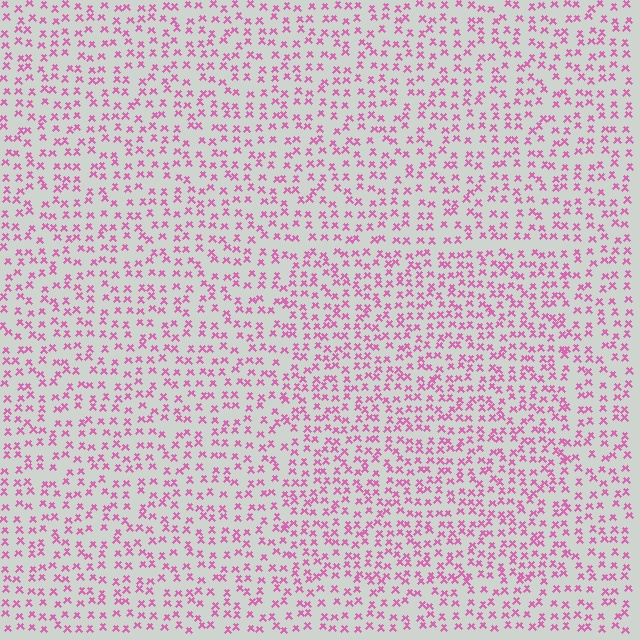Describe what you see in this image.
The image contains small pink elements arranged at two different densities. A rectangle-shaped region is visible where the elements are more densely packed than the surrounding area.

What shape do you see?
I see a rectangle.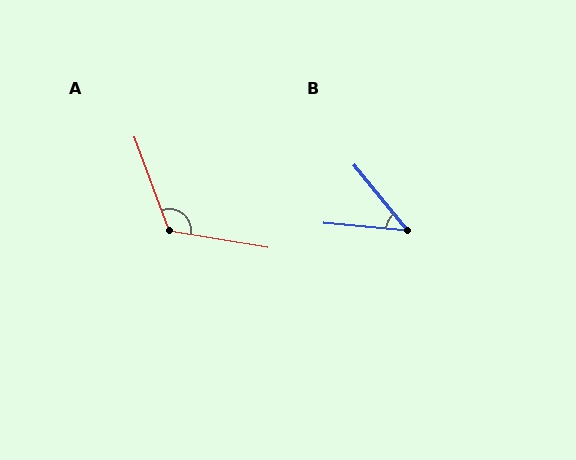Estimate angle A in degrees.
Approximately 120 degrees.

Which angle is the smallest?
B, at approximately 45 degrees.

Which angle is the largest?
A, at approximately 120 degrees.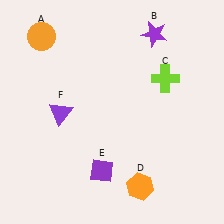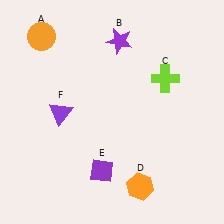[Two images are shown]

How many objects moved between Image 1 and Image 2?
1 object moved between the two images.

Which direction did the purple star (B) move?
The purple star (B) moved left.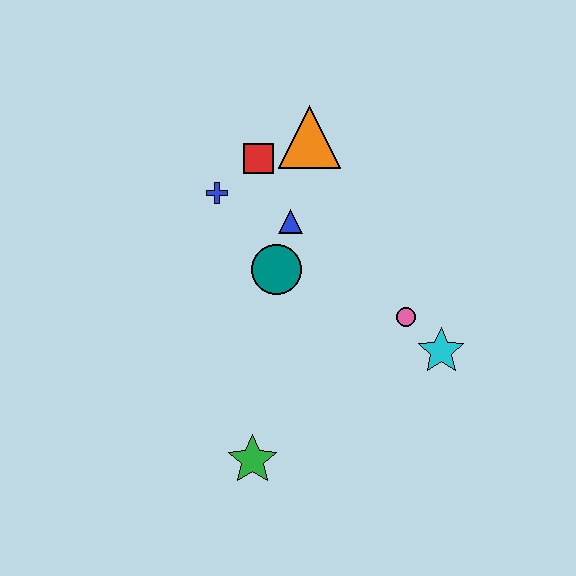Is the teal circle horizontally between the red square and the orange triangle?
Yes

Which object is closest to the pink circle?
The cyan star is closest to the pink circle.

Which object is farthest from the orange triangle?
The green star is farthest from the orange triangle.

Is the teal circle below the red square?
Yes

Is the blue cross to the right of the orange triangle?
No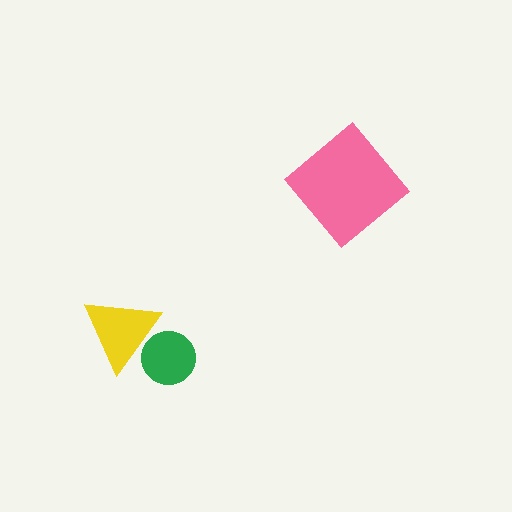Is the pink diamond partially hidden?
No, no other shape covers it.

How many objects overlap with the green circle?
1 object overlaps with the green circle.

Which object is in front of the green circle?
The yellow triangle is in front of the green circle.